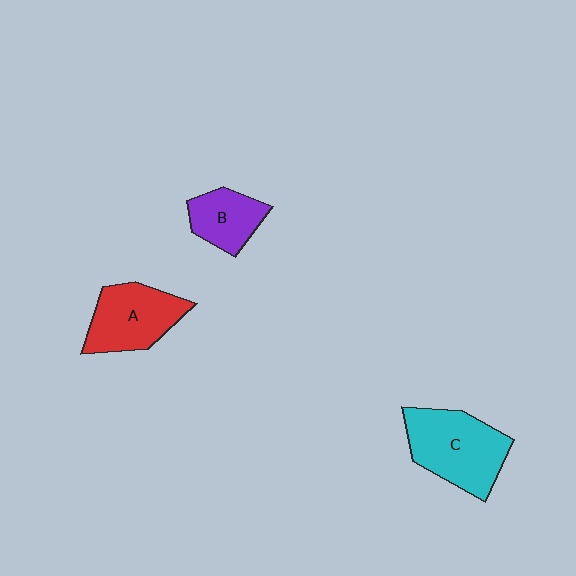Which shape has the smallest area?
Shape B (purple).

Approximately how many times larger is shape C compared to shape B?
Approximately 1.8 times.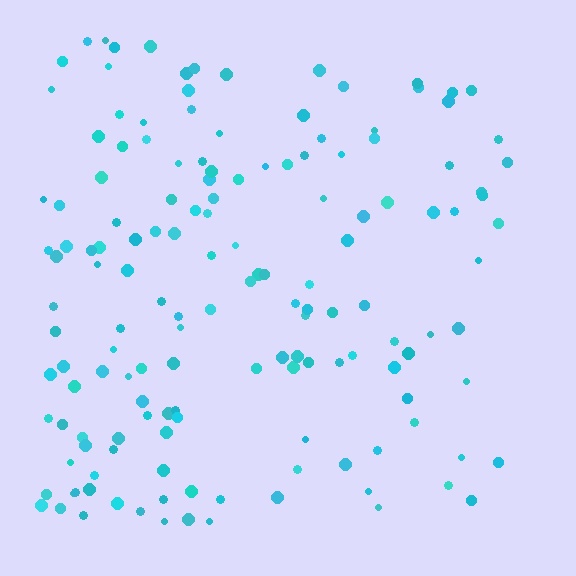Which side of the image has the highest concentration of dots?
The left.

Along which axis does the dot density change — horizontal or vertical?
Horizontal.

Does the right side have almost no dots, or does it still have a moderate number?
Still a moderate number, just noticeably fewer than the left.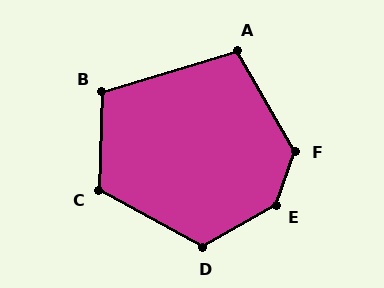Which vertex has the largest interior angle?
E, at approximately 140 degrees.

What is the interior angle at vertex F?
Approximately 130 degrees (obtuse).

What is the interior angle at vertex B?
Approximately 109 degrees (obtuse).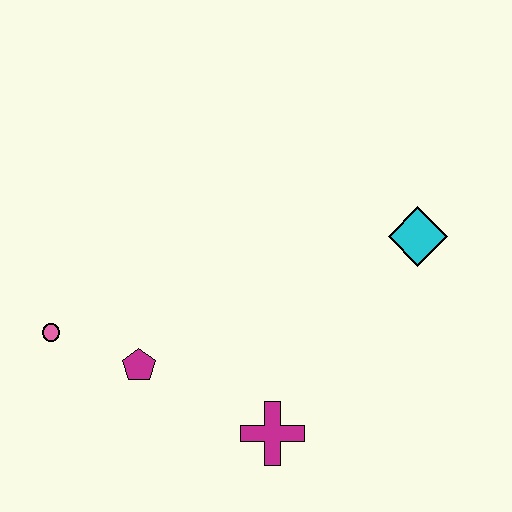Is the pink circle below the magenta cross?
No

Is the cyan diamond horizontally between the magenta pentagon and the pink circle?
No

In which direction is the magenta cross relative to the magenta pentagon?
The magenta cross is to the right of the magenta pentagon.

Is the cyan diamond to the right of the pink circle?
Yes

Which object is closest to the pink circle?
The magenta pentagon is closest to the pink circle.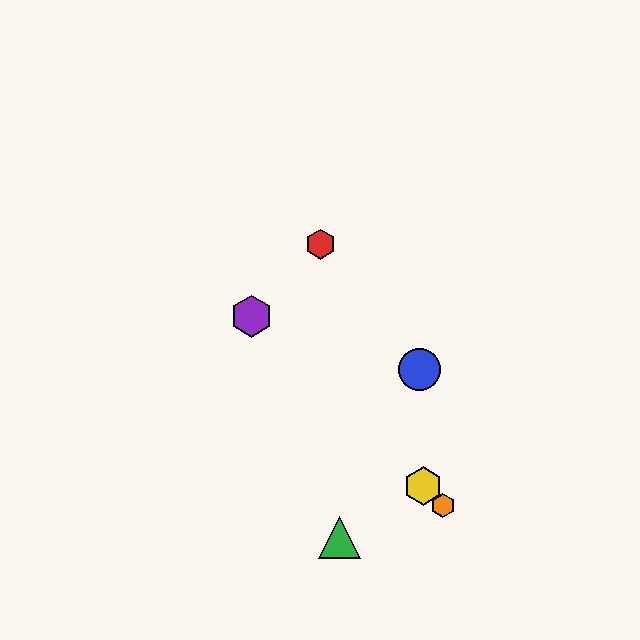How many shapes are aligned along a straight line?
3 shapes (the yellow hexagon, the purple hexagon, the orange hexagon) are aligned along a straight line.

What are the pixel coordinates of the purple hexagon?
The purple hexagon is at (251, 316).